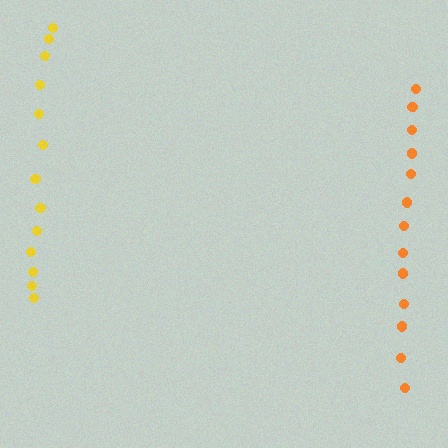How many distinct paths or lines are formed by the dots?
There are 2 distinct paths.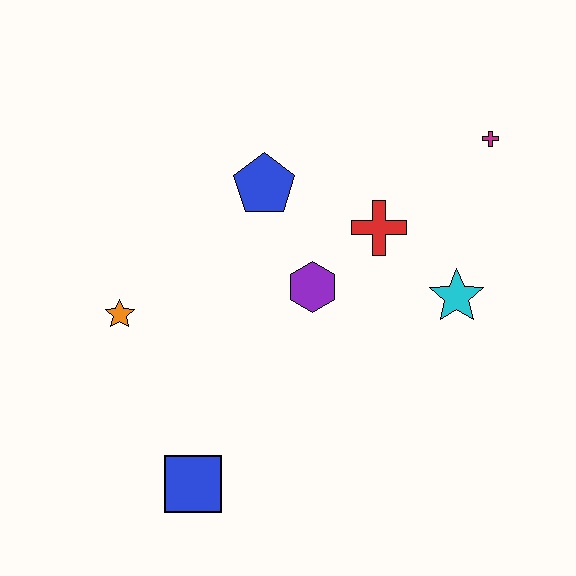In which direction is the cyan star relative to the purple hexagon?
The cyan star is to the right of the purple hexagon.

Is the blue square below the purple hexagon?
Yes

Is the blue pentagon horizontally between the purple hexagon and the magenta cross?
No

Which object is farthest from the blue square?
The magenta cross is farthest from the blue square.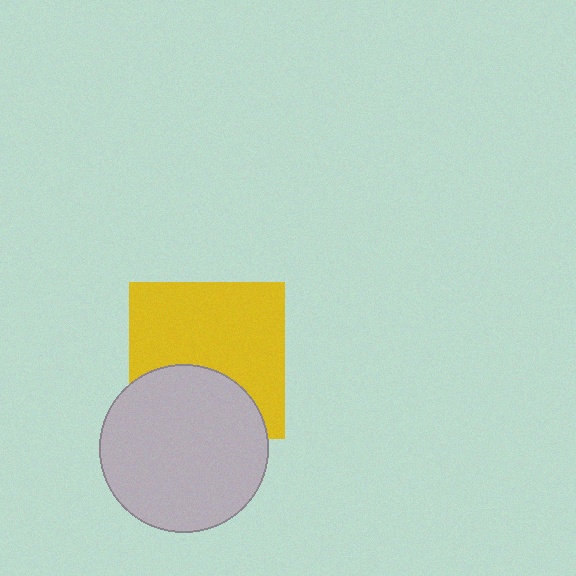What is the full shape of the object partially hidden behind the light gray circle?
The partially hidden object is a yellow square.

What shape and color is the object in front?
The object in front is a light gray circle.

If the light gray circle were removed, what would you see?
You would see the complete yellow square.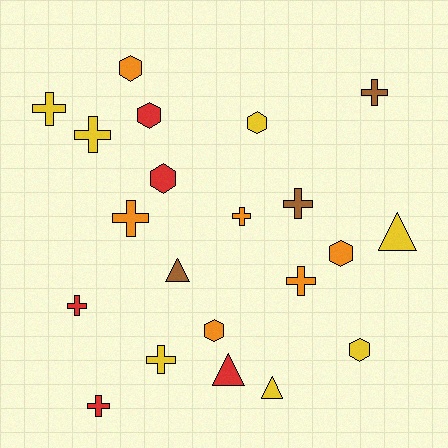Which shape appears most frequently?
Cross, with 10 objects.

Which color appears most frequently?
Yellow, with 7 objects.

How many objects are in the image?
There are 21 objects.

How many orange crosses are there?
There are 3 orange crosses.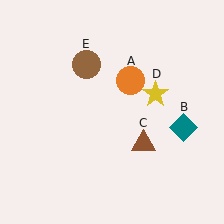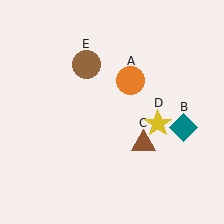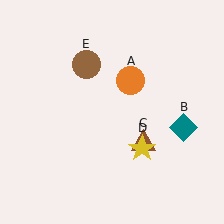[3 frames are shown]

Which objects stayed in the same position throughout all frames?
Orange circle (object A) and teal diamond (object B) and brown triangle (object C) and brown circle (object E) remained stationary.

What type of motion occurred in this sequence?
The yellow star (object D) rotated clockwise around the center of the scene.